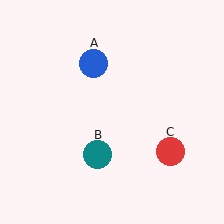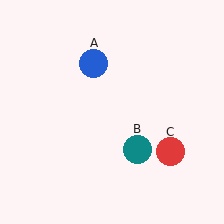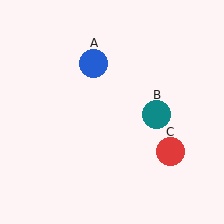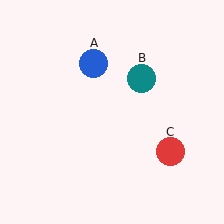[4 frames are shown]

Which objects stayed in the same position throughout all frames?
Blue circle (object A) and red circle (object C) remained stationary.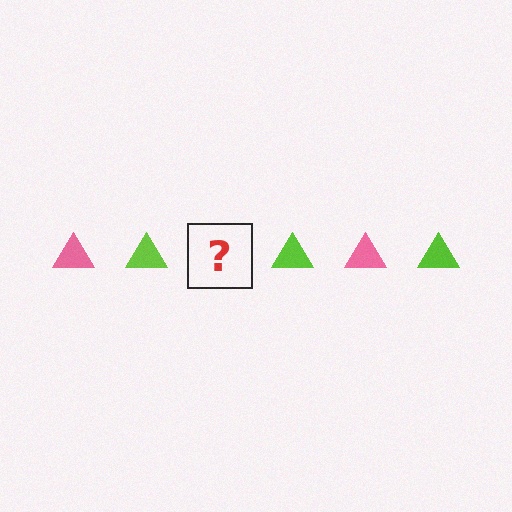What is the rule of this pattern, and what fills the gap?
The rule is that the pattern cycles through pink, lime triangles. The gap should be filled with a pink triangle.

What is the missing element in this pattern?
The missing element is a pink triangle.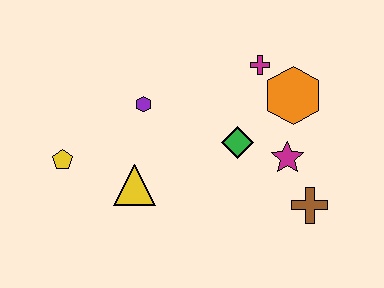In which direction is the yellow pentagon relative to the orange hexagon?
The yellow pentagon is to the left of the orange hexagon.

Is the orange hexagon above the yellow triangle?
Yes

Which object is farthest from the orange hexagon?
The yellow pentagon is farthest from the orange hexagon.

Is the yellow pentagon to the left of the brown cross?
Yes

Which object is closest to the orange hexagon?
The magenta cross is closest to the orange hexagon.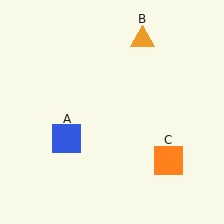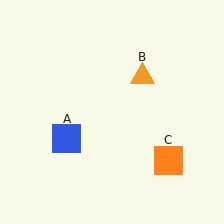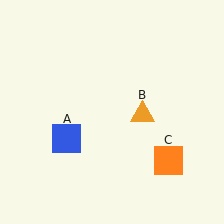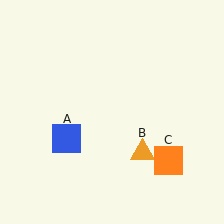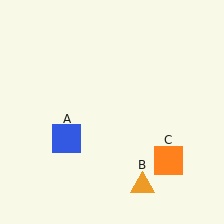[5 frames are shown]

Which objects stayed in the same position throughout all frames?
Blue square (object A) and orange square (object C) remained stationary.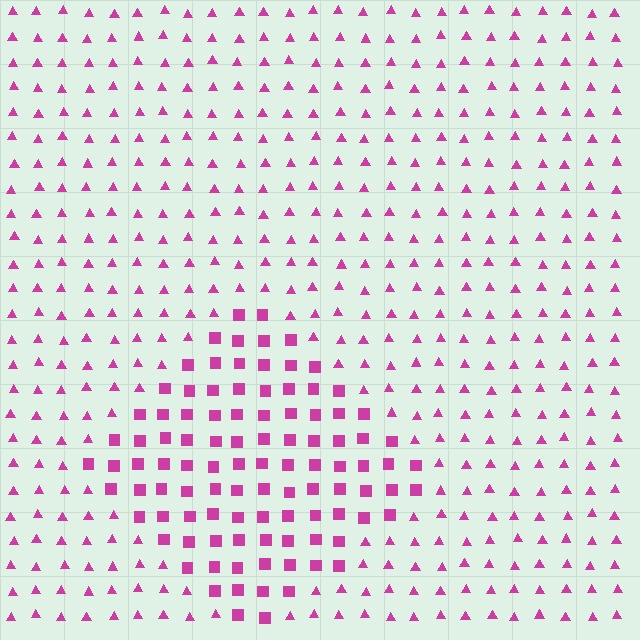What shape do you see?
I see a diamond.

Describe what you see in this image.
The image is filled with small magenta elements arranged in a uniform grid. A diamond-shaped region contains squares, while the surrounding area contains triangles. The boundary is defined purely by the change in element shape.